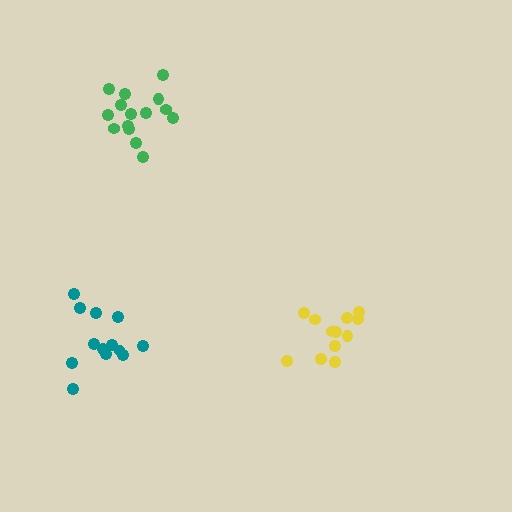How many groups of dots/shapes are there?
There are 3 groups.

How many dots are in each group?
Group 1: 15 dots, Group 2: 12 dots, Group 3: 13 dots (40 total).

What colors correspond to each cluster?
The clusters are colored: green, yellow, teal.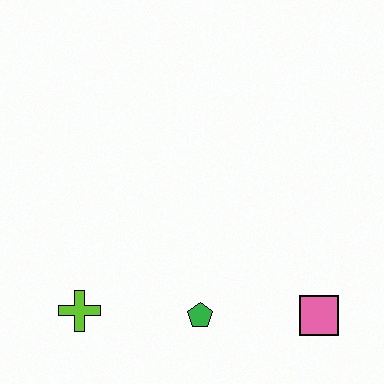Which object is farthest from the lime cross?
The pink square is farthest from the lime cross.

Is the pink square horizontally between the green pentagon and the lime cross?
No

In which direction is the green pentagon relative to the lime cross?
The green pentagon is to the right of the lime cross.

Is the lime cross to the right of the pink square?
No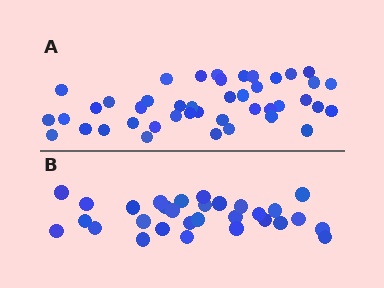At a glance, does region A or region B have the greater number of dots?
Region A (the top region) has more dots.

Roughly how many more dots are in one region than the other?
Region A has approximately 15 more dots than region B.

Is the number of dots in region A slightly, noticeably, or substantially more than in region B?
Region A has noticeably more, but not dramatically so. The ratio is roughly 1.4 to 1.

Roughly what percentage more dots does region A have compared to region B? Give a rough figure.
About 45% more.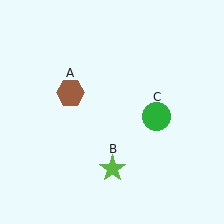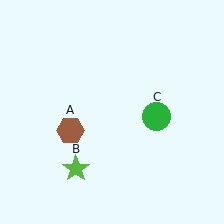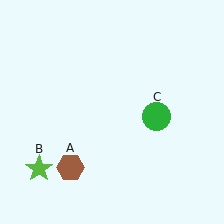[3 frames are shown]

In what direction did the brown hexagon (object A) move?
The brown hexagon (object A) moved down.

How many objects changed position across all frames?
2 objects changed position: brown hexagon (object A), lime star (object B).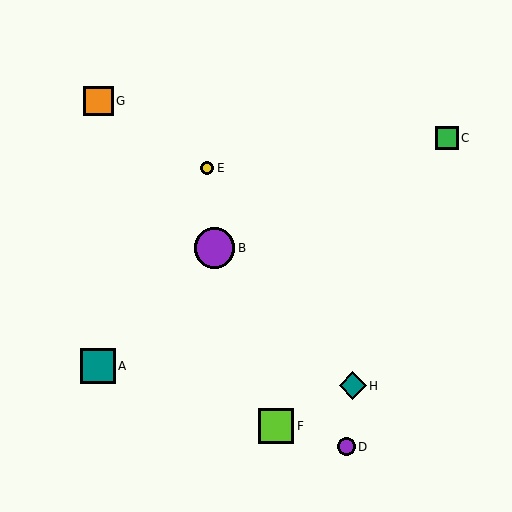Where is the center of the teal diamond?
The center of the teal diamond is at (353, 386).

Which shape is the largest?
The purple circle (labeled B) is the largest.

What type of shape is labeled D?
Shape D is a purple circle.